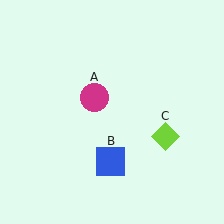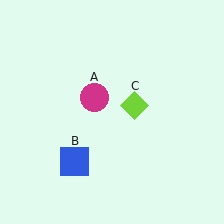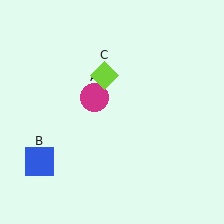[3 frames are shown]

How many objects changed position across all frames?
2 objects changed position: blue square (object B), lime diamond (object C).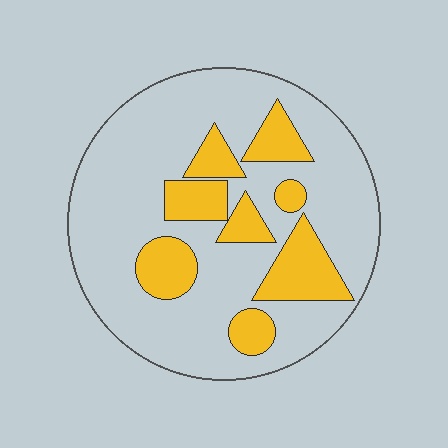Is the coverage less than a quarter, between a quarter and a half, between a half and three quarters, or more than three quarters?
Less than a quarter.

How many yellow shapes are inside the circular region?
8.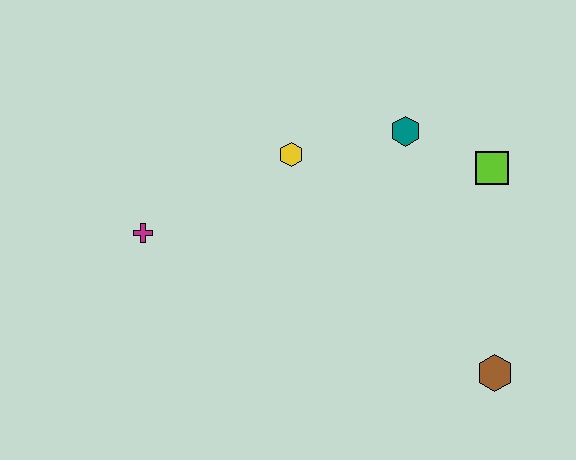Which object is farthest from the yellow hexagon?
The brown hexagon is farthest from the yellow hexagon.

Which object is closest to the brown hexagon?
The lime square is closest to the brown hexagon.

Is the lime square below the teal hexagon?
Yes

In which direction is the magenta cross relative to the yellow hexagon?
The magenta cross is to the left of the yellow hexagon.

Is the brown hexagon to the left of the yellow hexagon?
No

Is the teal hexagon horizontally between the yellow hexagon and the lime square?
Yes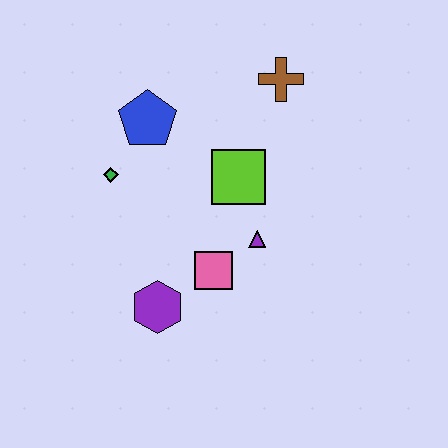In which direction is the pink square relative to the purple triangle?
The pink square is to the left of the purple triangle.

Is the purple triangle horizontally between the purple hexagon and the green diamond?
No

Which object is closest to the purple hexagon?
The pink square is closest to the purple hexagon.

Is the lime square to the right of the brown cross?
No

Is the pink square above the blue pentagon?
No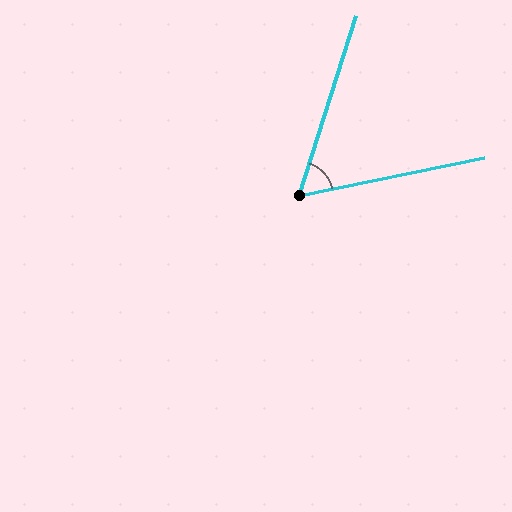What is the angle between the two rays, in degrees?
Approximately 61 degrees.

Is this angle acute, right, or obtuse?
It is acute.